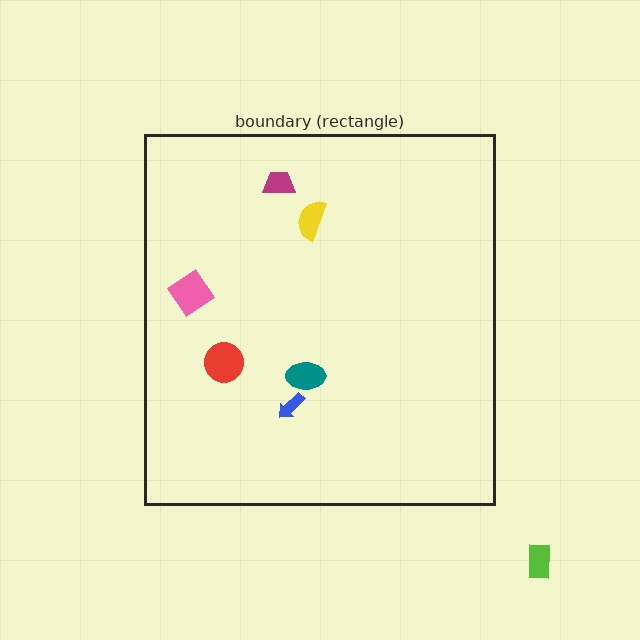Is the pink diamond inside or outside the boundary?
Inside.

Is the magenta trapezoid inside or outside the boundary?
Inside.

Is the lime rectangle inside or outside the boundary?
Outside.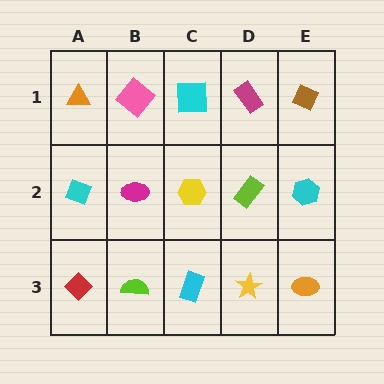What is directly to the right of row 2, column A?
A magenta ellipse.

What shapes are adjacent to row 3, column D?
A lime rectangle (row 2, column D), a cyan rectangle (row 3, column C), an orange ellipse (row 3, column E).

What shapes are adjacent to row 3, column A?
A cyan diamond (row 2, column A), a lime semicircle (row 3, column B).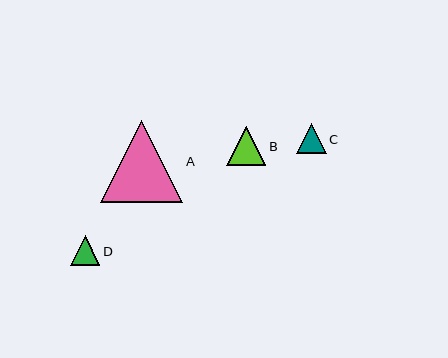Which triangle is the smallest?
Triangle D is the smallest with a size of approximately 29 pixels.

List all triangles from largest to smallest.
From largest to smallest: A, B, C, D.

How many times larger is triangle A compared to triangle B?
Triangle A is approximately 2.1 times the size of triangle B.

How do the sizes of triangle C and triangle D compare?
Triangle C and triangle D are approximately the same size.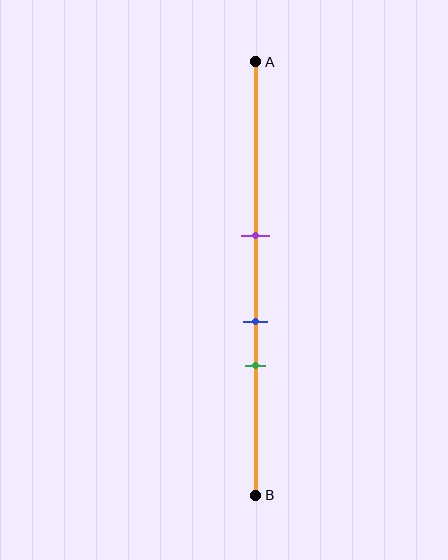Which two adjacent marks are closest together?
The blue and green marks are the closest adjacent pair.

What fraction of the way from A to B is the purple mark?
The purple mark is approximately 40% (0.4) of the way from A to B.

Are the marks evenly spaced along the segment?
Yes, the marks are approximately evenly spaced.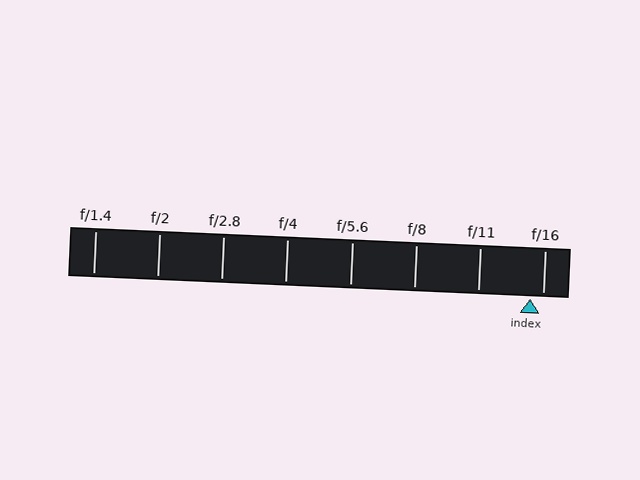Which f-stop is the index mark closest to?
The index mark is closest to f/16.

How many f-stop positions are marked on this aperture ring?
There are 8 f-stop positions marked.